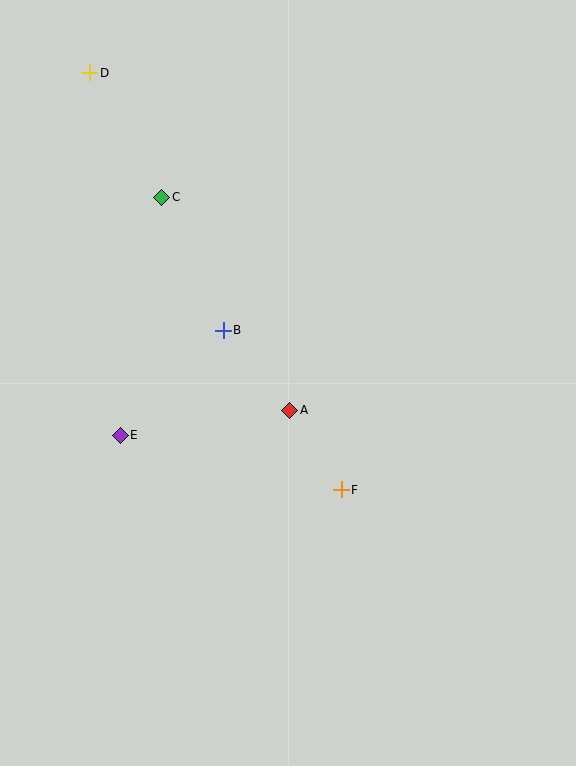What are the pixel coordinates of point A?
Point A is at (290, 410).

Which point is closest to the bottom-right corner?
Point F is closest to the bottom-right corner.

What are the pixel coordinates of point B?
Point B is at (223, 330).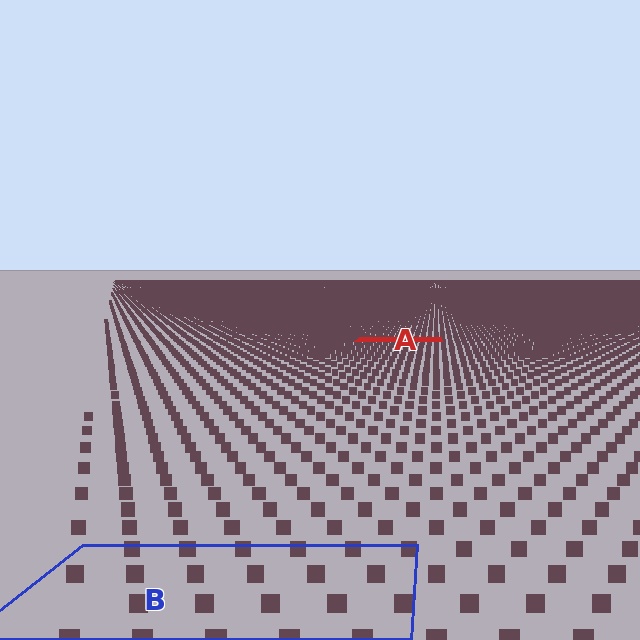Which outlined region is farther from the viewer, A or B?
Region A is farther from the viewer — the texture elements inside it appear smaller and more densely packed.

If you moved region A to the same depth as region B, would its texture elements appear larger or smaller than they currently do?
They would appear larger. At a closer depth, the same texture elements are projected at a bigger on-screen size.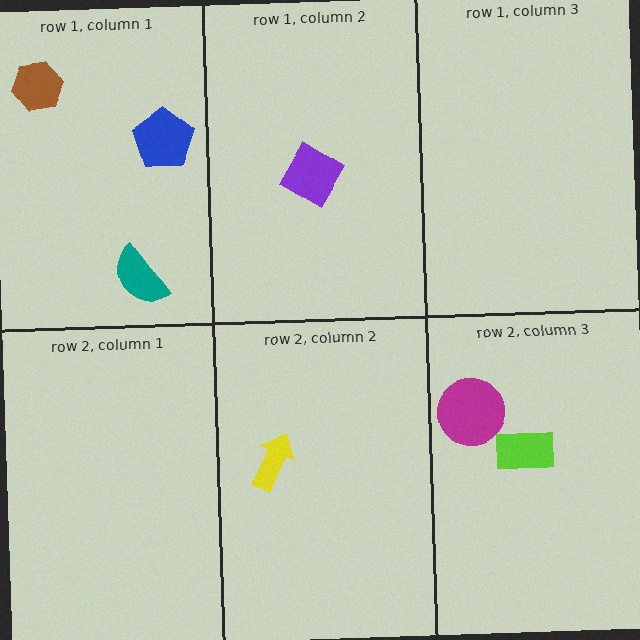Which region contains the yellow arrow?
The row 2, column 2 region.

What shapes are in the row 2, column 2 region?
The yellow arrow.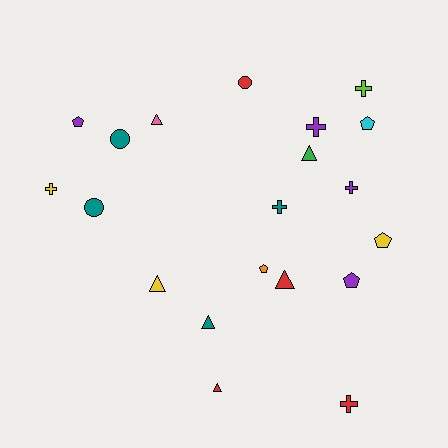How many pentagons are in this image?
There are 5 pentagons.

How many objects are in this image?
There are 20 objects.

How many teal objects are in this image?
There are 4 teal objects.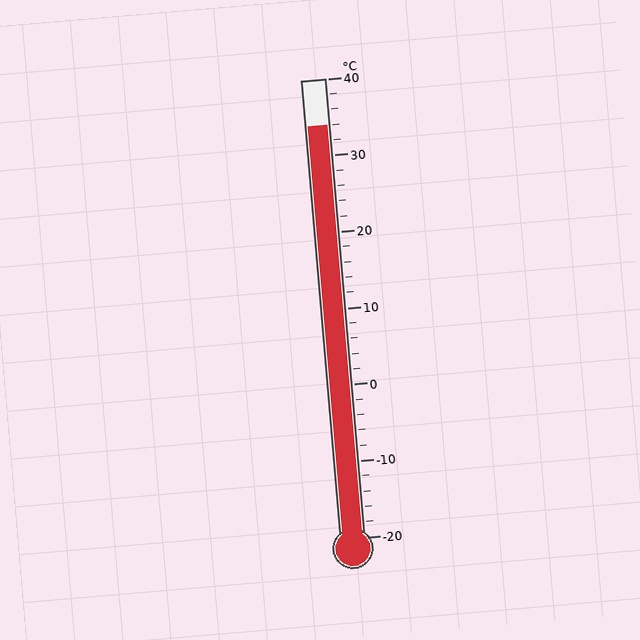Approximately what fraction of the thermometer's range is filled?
The thermometer is filled to approximately 90% of its range.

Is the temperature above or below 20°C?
The temperature is above 20°C.